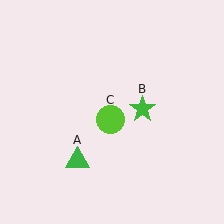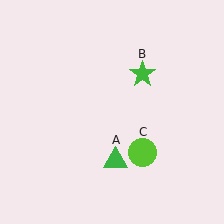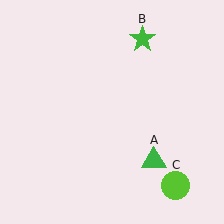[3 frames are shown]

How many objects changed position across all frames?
3 objects changed position: green triangle (object A), green star (object B), lime circle (object C).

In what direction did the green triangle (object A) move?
The green triangle (object A) moved right.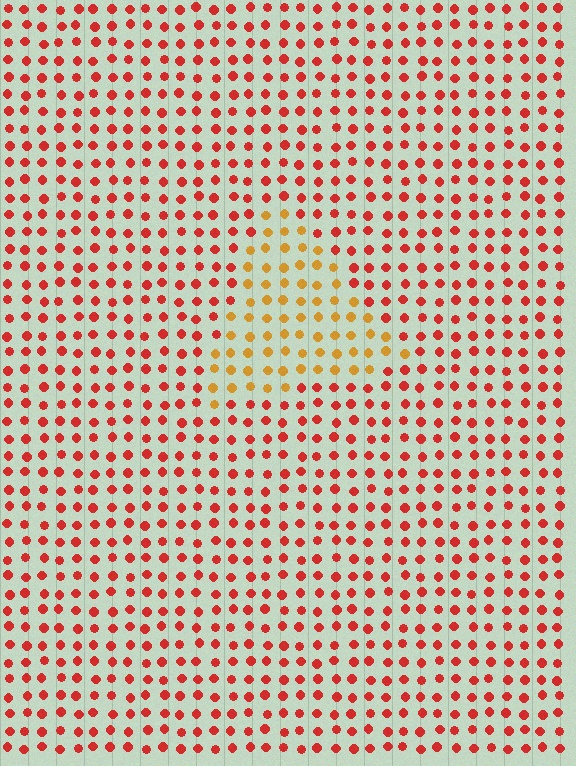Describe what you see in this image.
The image is filled with small red elements in a uniform arrangement. A triangle-shaped region is visible where the elements are tinted to a slightly different hue, forming a subtle color boundary.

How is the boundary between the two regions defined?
The boundary is defined purely by a slight shift in hue (about 38 degrees). Spacing, size, and orientation are identical on both sides.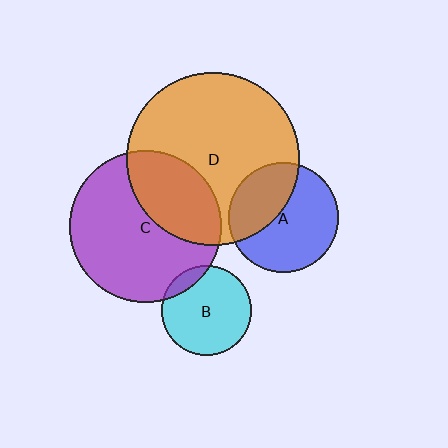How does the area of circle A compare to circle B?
Approximately 1.5 times.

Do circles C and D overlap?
Yes.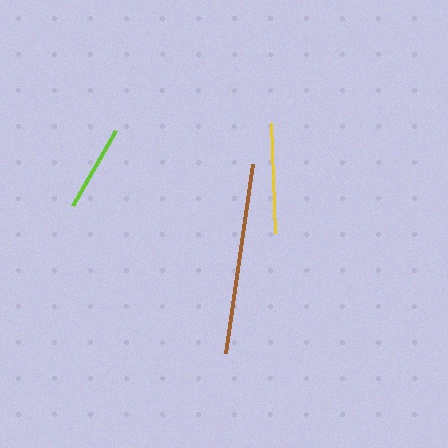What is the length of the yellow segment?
The yellow segment is approximately 110 pixels long.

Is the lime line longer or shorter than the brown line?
The brown line is longer than the lime line.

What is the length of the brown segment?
The brown segment is approximately 191 pixels long.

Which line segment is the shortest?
The lime line is the shortest at approximately 87 pixels.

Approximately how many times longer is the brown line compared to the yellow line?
The brown line is approximately 1.7 times the length of the yellow line.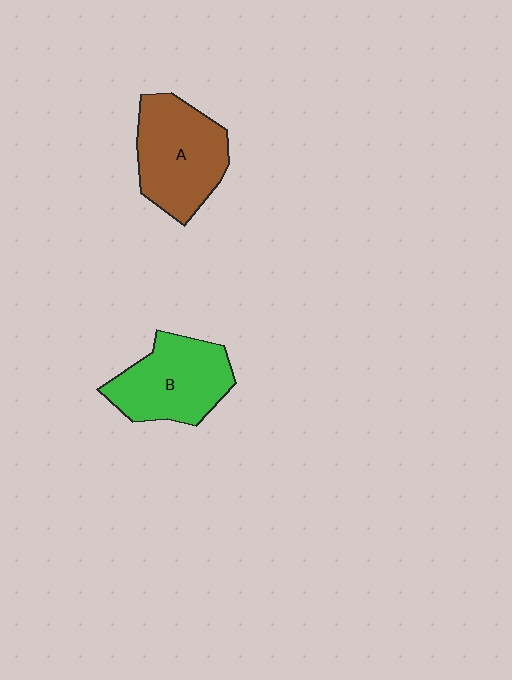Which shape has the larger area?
Shape A (brown).